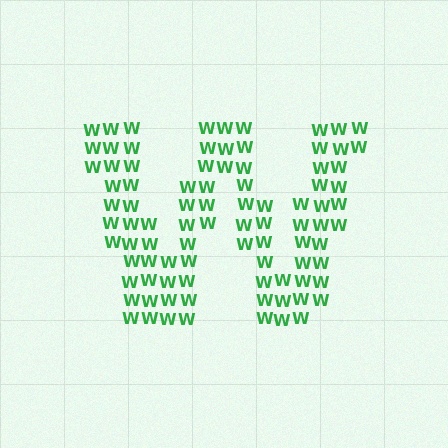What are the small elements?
The small elements are letter W's.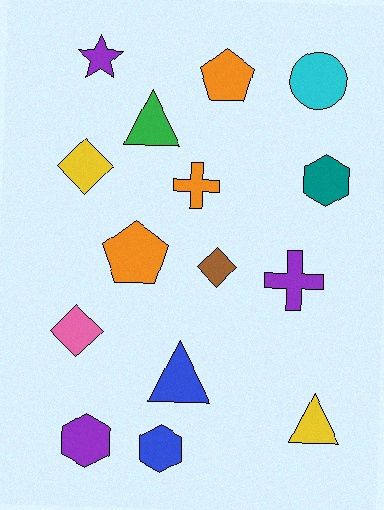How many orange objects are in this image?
There are 3 orange objects.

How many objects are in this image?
There are 15 objects.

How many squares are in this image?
There are no squares.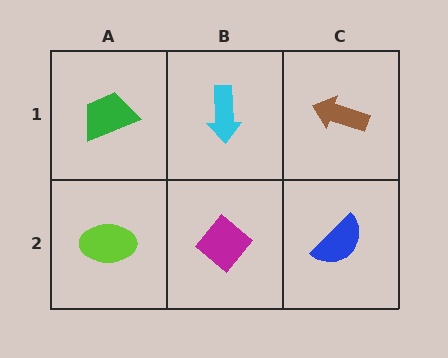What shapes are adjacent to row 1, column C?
A blue semicircle (row 2, column C), a cyan arrow (row 1, column B).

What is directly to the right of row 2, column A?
A magenta diamond.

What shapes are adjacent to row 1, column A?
A lime ellipse (row 2, column A), a cyan arrow (row 1, column B).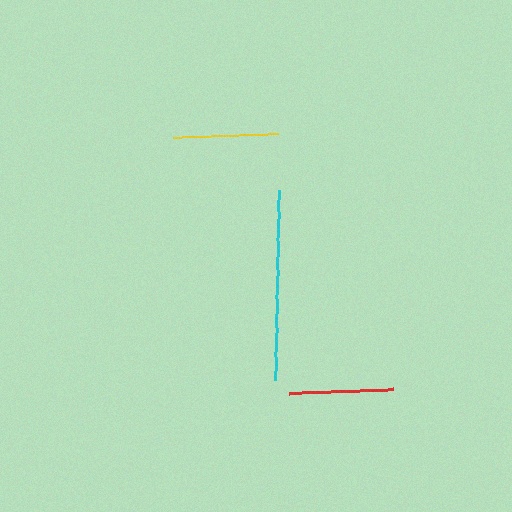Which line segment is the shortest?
The red line is the shortest at approximately 105 pixels.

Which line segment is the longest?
The cyan line is the longest at approximately 189 pixels.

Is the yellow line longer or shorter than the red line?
The yellow line is longer than the red line.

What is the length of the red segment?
The red segment is approximately 105 pixels long.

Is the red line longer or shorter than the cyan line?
The cyan line is longer than the red line.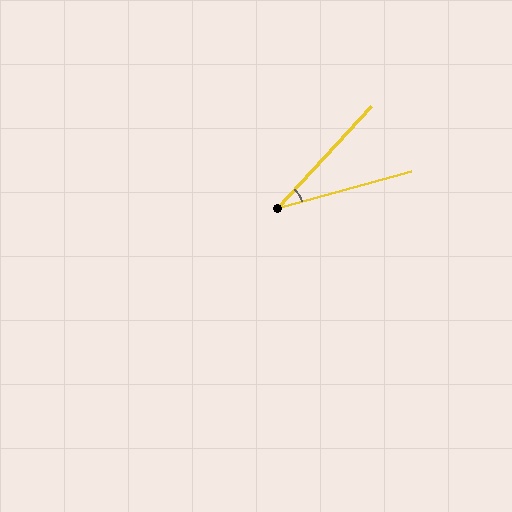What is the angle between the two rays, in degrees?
Approximately 32 degrees.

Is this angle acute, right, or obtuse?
It is acute.